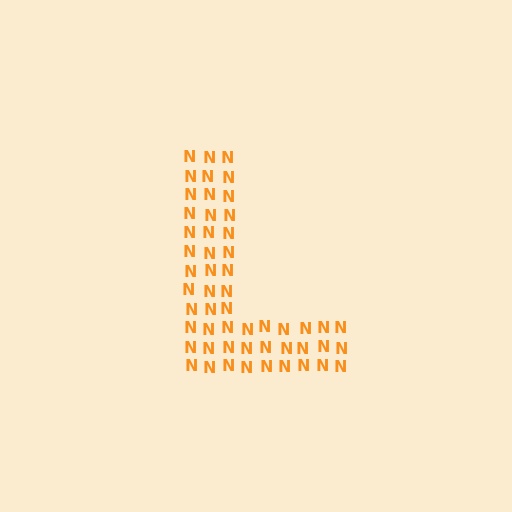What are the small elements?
The small elements are letter N's.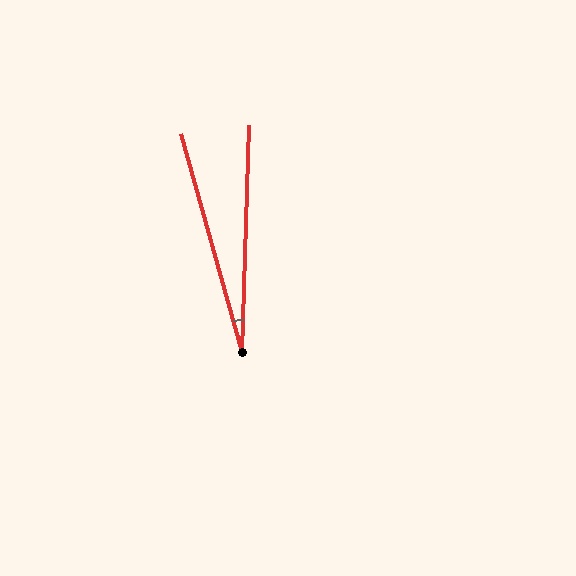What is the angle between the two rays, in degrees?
Approximately 17 degrees.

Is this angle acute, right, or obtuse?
It is acute.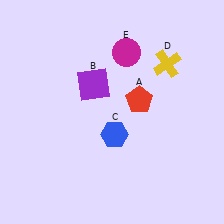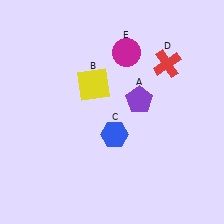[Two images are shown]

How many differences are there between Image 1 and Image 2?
There are 3 differences between the two images.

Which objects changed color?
A changed from red to purple. B changed from purple to yellow. D changed from yellow to red.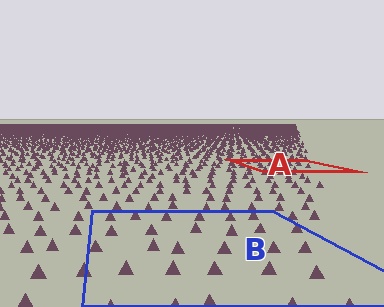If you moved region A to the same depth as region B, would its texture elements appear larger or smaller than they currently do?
They would appear larger. At a closer depth, the same texture elements are projected at a bigger on-screen size.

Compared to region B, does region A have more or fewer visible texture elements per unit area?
Region A has more texture elements per unit area — they are packed more densely because it is farther away.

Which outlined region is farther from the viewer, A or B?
Region A is farther from the viewer — the texture elements inside it appear smaller and more densely packed.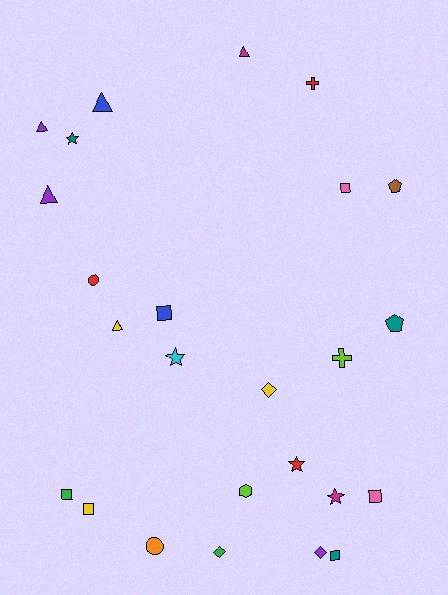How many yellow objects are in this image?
There are 3 yellow objects.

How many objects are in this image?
There are 25 objects.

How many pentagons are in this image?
There are 2 pentagons.